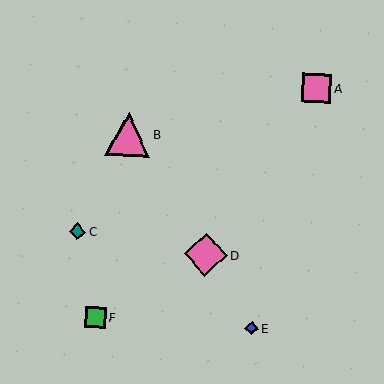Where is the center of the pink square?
The center of the pink square is at (317, 88).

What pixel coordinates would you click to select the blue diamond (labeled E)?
Click at (252, 328) to select the blue diamond E.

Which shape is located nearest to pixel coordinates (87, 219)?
The teal diamond (labeled C) at (77, 231) is nearest to that location.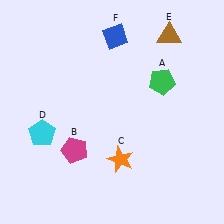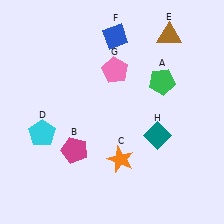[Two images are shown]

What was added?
A pink pentagon (G), a teal diamond (H) were added in Image 2.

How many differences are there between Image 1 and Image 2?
There are 2 differences between the two images.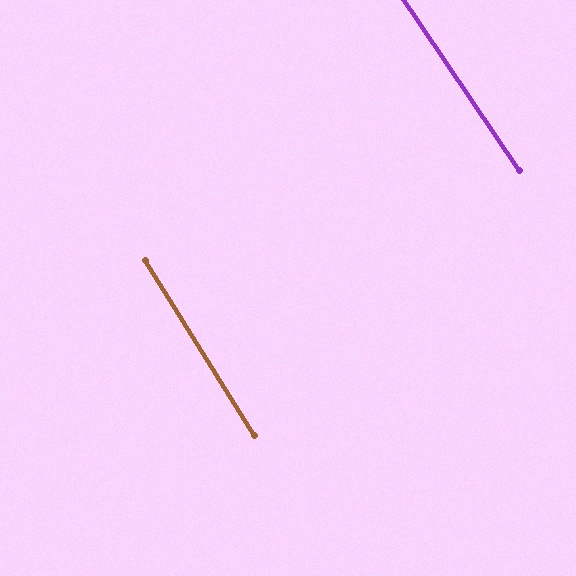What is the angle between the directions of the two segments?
Approximately 2 degrees.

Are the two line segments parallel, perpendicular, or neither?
Parallel — their directions differ by only 2.0°.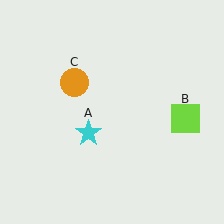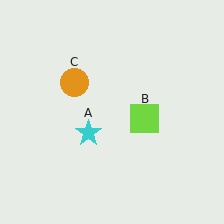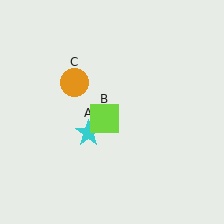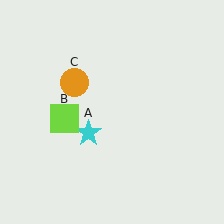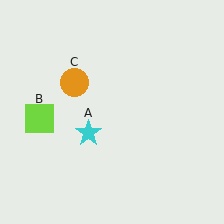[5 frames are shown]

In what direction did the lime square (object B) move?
The lime square (object B) moved left.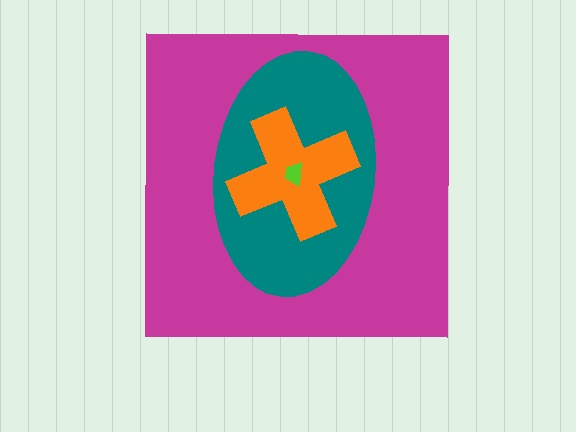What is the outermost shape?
The magenta square.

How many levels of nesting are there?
4.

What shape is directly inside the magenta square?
The teal ellipse.